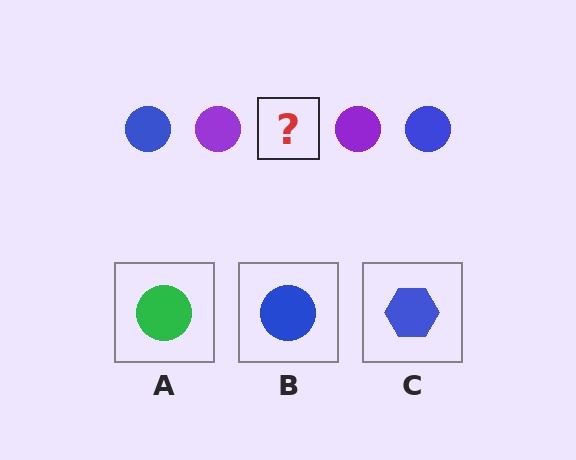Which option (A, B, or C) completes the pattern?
B.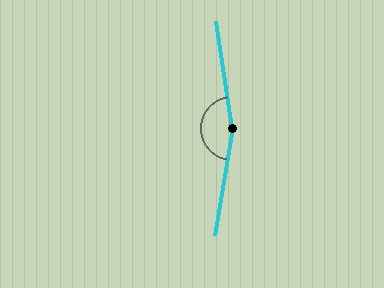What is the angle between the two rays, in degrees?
Approximately 162 degrees.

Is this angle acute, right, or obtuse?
It is obtuse.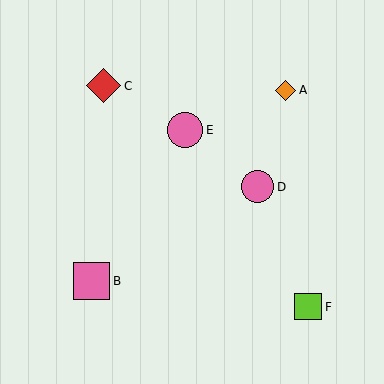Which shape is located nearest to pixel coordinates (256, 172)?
The pink circle (labeled D) at (257, 187) is nearest to that location.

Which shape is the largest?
The pink square (labeled B) is the largest.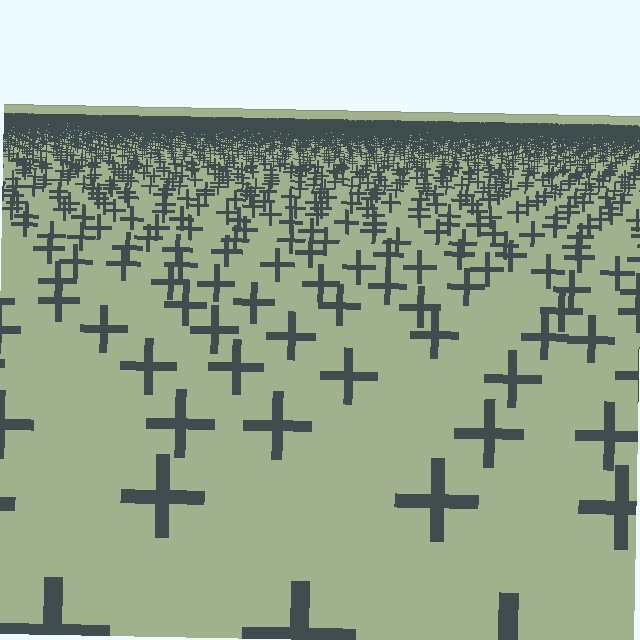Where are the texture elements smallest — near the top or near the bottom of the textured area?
Near the top.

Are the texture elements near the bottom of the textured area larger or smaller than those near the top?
Larger. Near the bottom, elements are closer to the viewer and appear at a bigger on-screen size.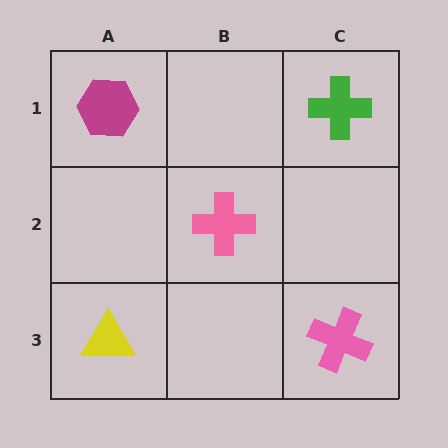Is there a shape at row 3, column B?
No, that cell is empty.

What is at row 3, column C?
A pink cross.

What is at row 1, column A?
A magenta hexagon.